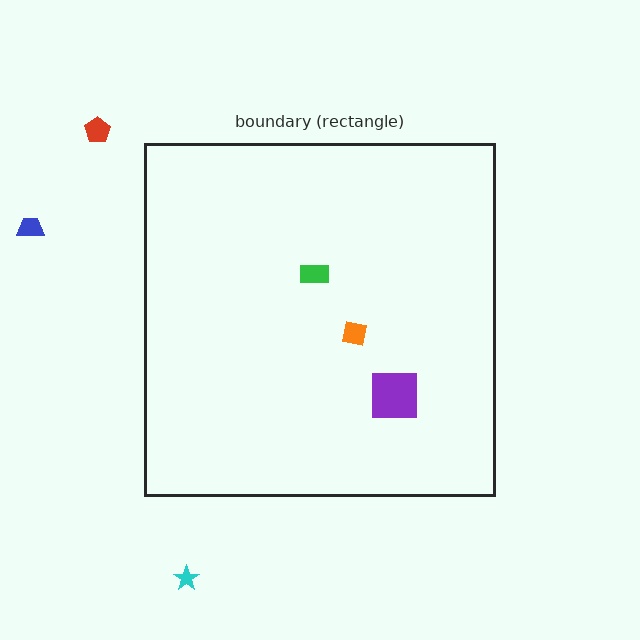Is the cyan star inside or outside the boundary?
Outside.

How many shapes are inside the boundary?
3 inside, 3 outside.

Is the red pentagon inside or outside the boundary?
Outside.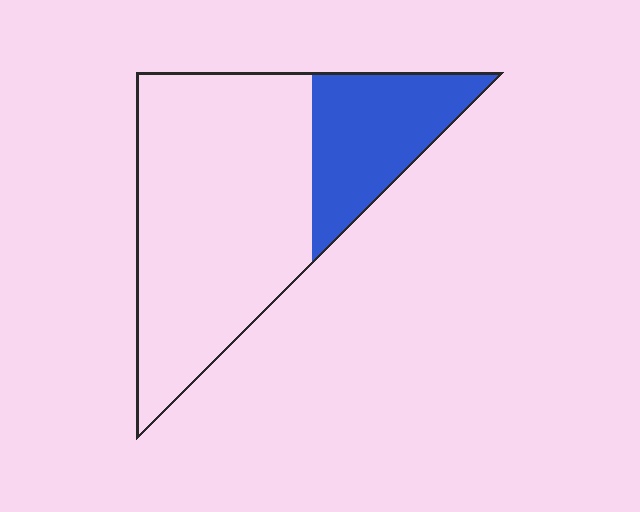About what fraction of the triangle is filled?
About one quarter (1/4).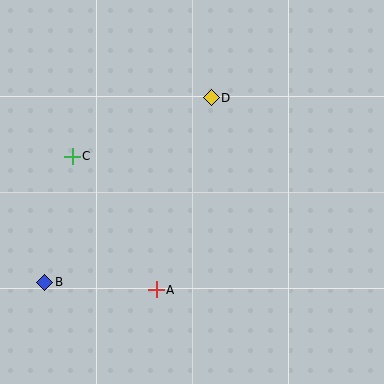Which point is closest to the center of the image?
Point D at (211, 98) is closest to the center.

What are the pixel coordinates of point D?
Point D is at (211, 98).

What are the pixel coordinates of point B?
Point B is at (45, 282).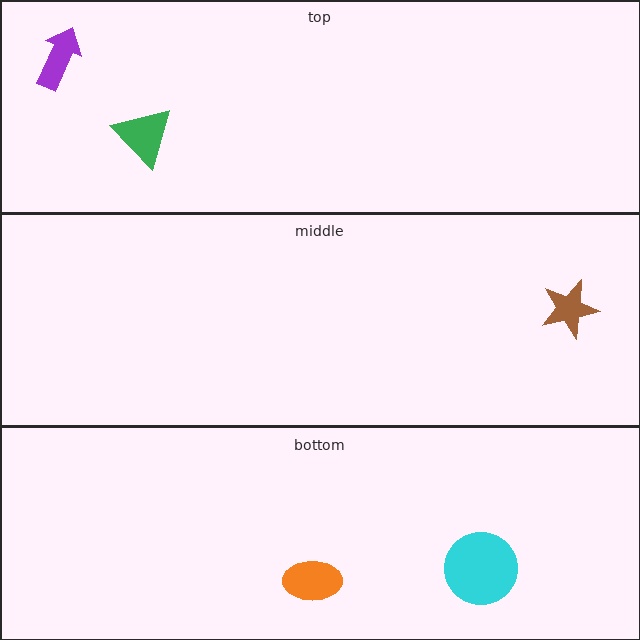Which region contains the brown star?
The middle region.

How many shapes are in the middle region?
1.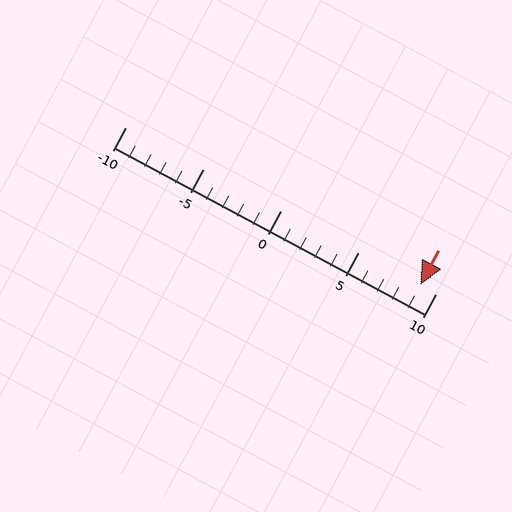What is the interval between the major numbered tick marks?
The major tick marks are spaced 5 units apart.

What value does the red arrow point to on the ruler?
The red arrow points to approximately 9.